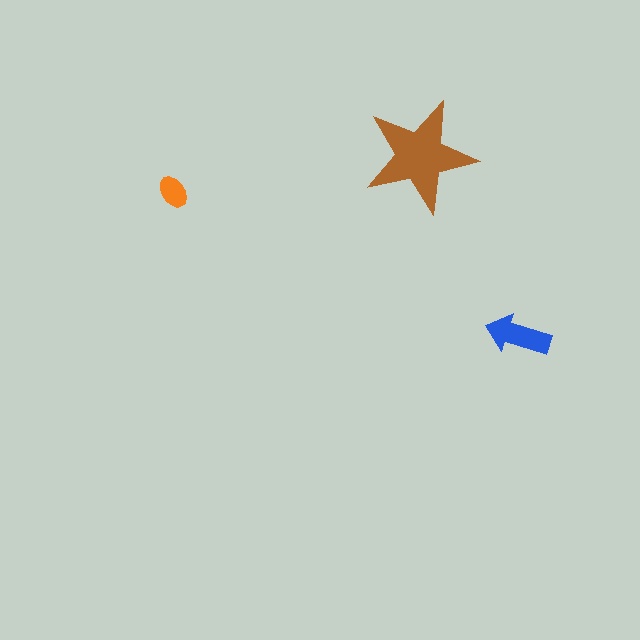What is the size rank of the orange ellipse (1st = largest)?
3rd.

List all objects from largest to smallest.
The brown star, the blue arrow, the orange ellipse.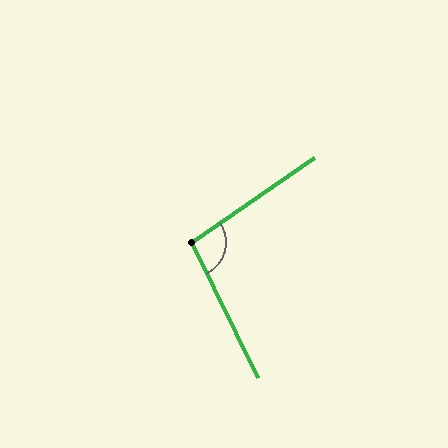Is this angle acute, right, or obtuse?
It is obtuse.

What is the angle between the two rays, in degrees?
Approximately 99 degrees.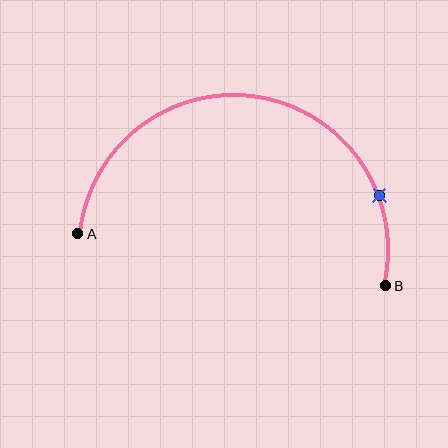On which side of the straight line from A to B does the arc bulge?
The arc bulges above the straight line connecting A and B.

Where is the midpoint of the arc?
The arc midpoint is the point on the curve farthest from the straight line joining A and B. It sits above that line.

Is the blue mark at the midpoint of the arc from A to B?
No. The blue mark lies on the arc but is closer to endpoint B. The arc midpoint would be at the point on the curve equidistant along the arc from both A and B.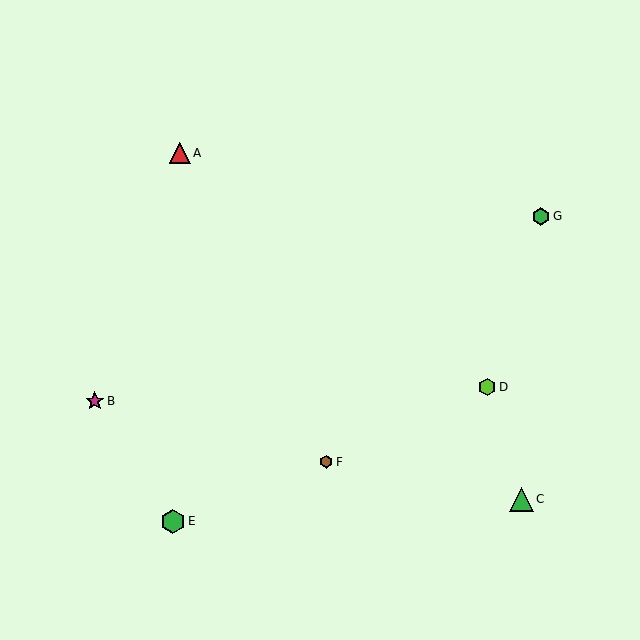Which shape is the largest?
The green triangle (labeled C) is the largest.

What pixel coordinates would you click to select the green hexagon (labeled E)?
Click at (173, 521) to select the green hexagon E.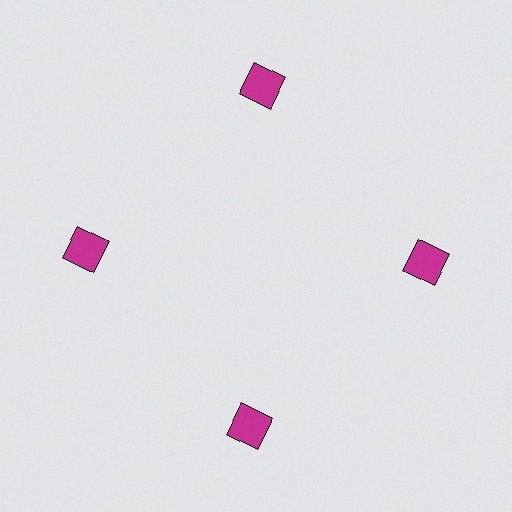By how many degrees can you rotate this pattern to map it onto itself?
The pattern maps onto itself every 90 degrees of rotation.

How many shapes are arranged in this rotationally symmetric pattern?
There are 4 shapes, arranged in 4 groups of 1.